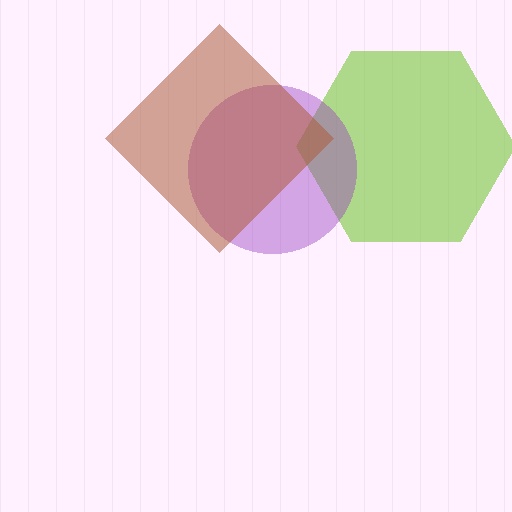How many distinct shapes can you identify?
There are 3 distinct shapes: a lime hexagon, a purple circle, a brown diamond.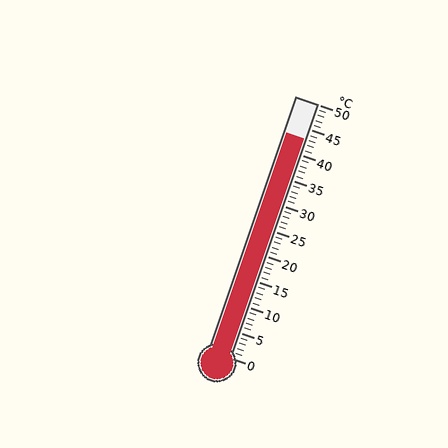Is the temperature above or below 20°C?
The temperature is above 20°C.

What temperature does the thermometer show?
The thermometer shows approximately 43°C.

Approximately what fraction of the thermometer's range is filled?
The thermometer is filled to approximately 85% of its range.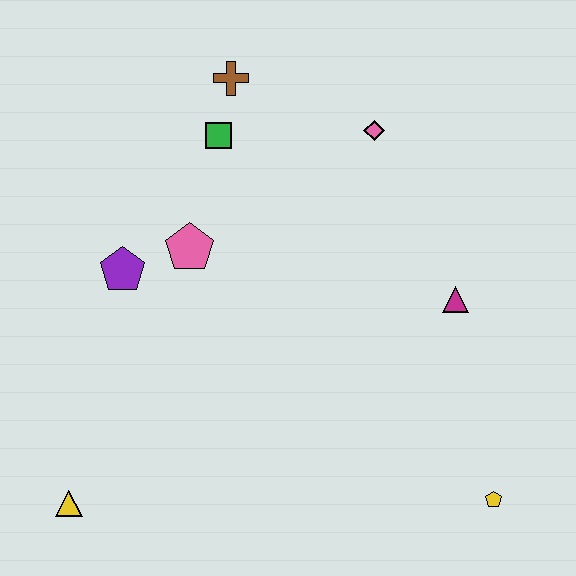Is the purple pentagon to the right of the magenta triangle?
No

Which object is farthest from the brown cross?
The yellow pentagon is farthest from the brown cross.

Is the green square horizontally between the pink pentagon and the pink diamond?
Yes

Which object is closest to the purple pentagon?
The pink pentagon is closest to the purple pentagon.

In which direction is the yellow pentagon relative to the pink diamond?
The yellow pentagon is below the pink diamond.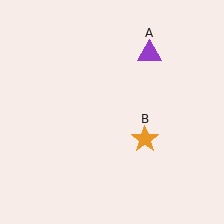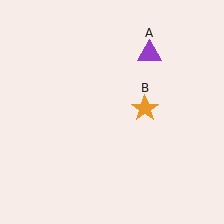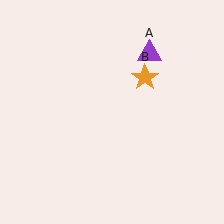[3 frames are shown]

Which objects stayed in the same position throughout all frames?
Purple triangle (object A) remained stationary.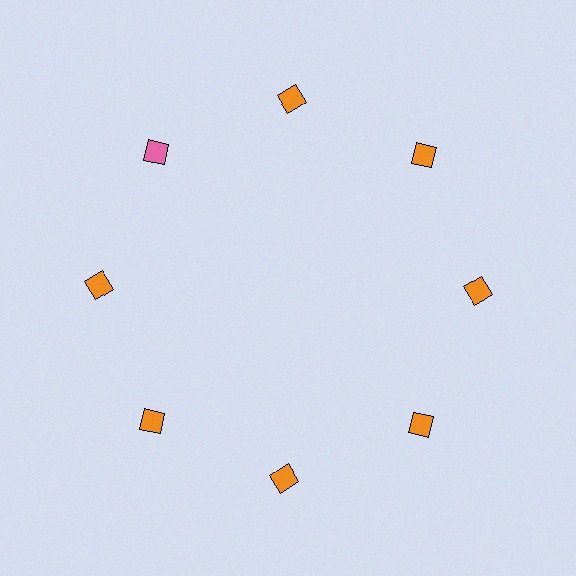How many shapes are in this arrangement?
There are 8 shapes arranged in a ring pattern.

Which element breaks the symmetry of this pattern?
The pink diamond at roughly the 10 o'clock position breaks the symmetry. All other shapes are orange diamonds.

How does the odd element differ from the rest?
It has a different color: pink instead of orange.